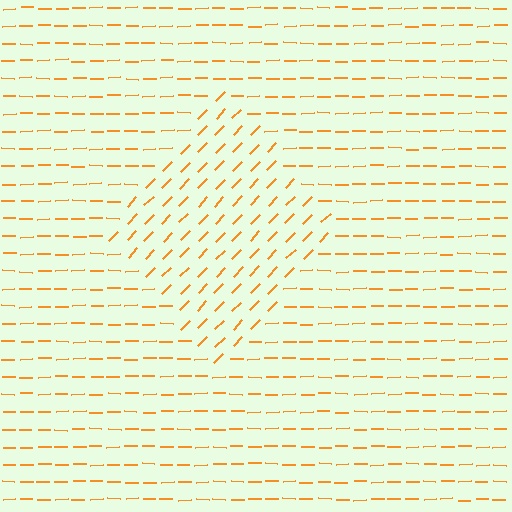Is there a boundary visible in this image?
Yes, there is a texture boundary formed by a change in line orientation.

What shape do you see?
I see a diamond.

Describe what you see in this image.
The image is filled with small orange line segments. A diamond region in the image has lines oriented differently from the surrounding lines, creating a visible texture boundary.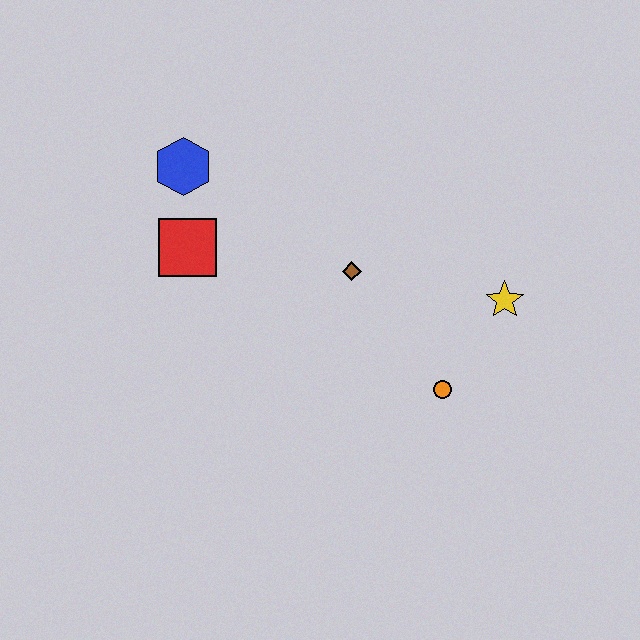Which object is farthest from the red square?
The yellow star is farthest from the red square.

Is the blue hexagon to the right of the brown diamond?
No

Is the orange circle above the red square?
No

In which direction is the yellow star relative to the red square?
The yellow star is to the right of the red square.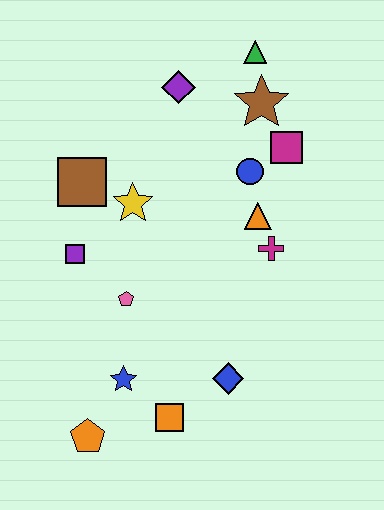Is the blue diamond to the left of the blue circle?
Yes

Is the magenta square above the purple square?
Yes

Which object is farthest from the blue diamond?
The green triangle is farthest from the blue diamond.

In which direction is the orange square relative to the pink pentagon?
The orange square is below the pink pentagon.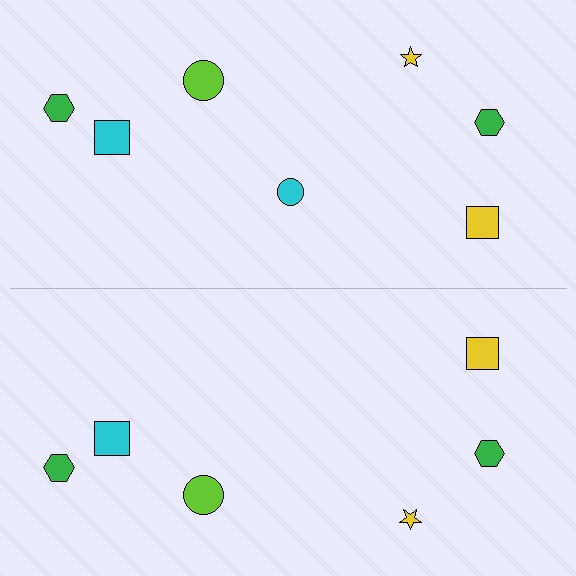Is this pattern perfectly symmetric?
No, the pattern is not perfectly symmetric. A cyan circle is missing from the bottom side.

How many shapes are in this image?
There are 13 shapes in this image.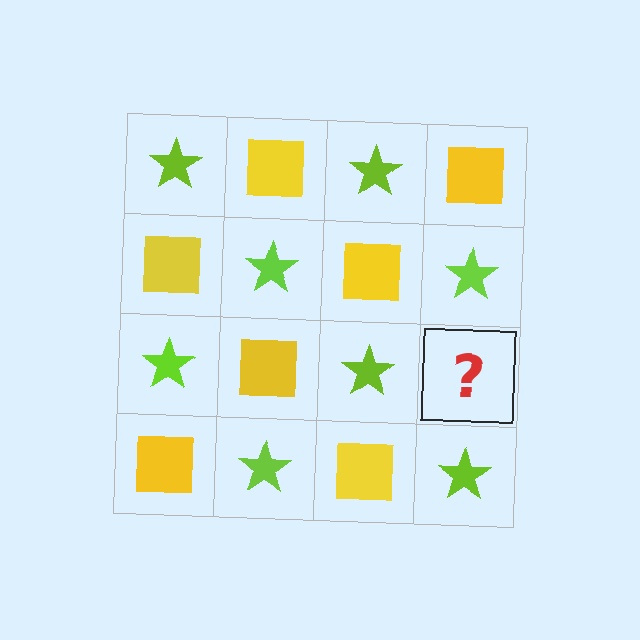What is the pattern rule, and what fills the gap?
The rule is that it alternates lime star and yellow square in a checkerboard pattern. The gap should be filled with a yellow square.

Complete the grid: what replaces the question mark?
The question mark should be replaced with a yellow square.